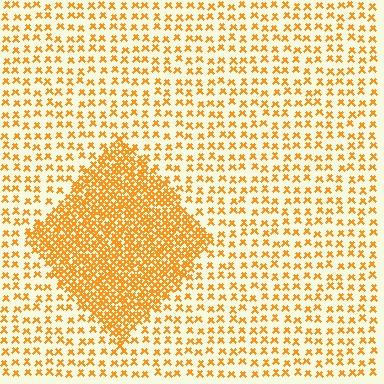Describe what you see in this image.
The image contains small orange elements arranged at two different densities. A diamond-shaped region is visible where the elements are more densely packed than the surrounding area.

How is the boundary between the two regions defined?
The boundary is defined by a change in element density (approximately 2.8x ratio). All elements are the same color, size, and shape.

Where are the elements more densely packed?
The elements are more densely packed inside the diamond boundary.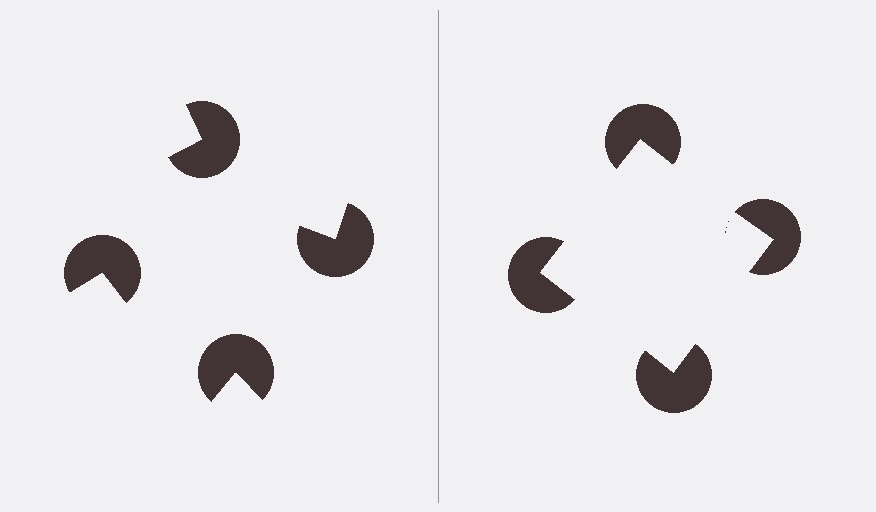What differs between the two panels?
The pac-man discs are positioned identically on both sides; only the wedge orientations differ. On the right they align to a square; on the left they are misaligned.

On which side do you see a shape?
An illusory square appears on the right side. On the left side the wedge cuts are rotated, so no coherent shape forms.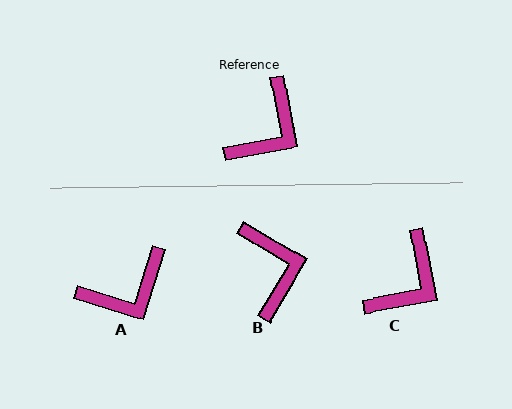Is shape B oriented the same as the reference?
No, it is off by about 49 degrees.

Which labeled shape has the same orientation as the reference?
C.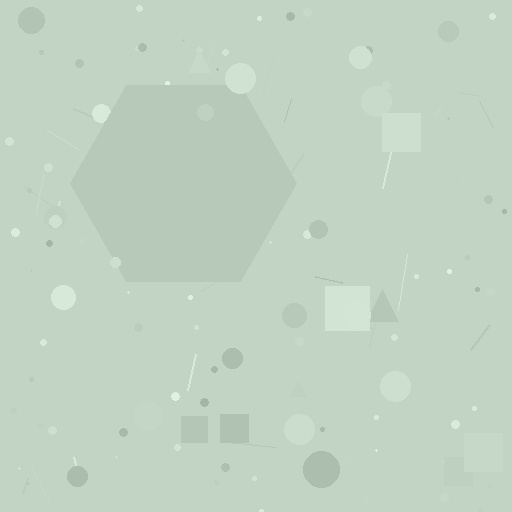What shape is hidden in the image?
A hexagon is hidden in the image.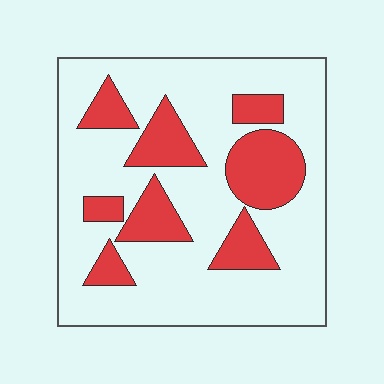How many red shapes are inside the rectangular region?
8.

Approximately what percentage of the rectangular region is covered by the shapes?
Approximately 25%.